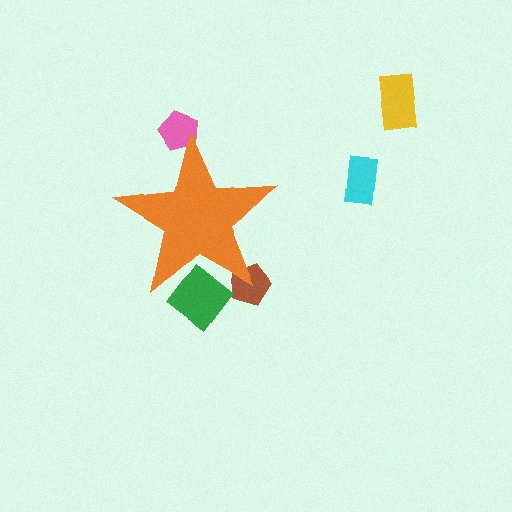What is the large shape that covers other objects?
An orange star.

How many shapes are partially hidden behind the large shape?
3 shapes are partially hidden.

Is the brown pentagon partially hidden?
Yes, the brown pentagon is partially hidden behind the orange star.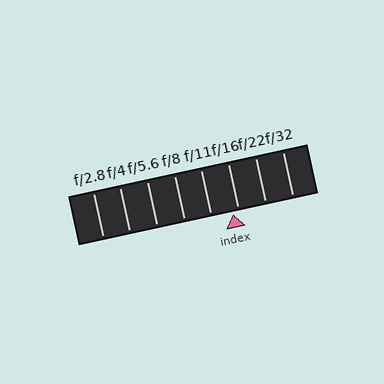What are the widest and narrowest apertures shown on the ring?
The widest aperture shown is f/2.8 and the narrowest is f/32.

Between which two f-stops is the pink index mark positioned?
The index mark is between f/11 and f/16.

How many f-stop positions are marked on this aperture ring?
There are 8 f-stop positions marked.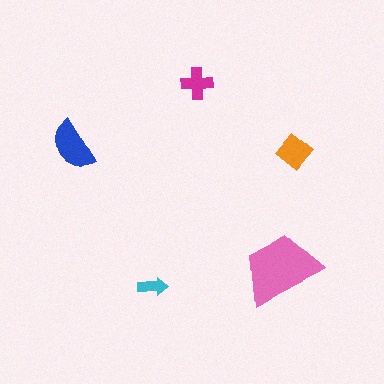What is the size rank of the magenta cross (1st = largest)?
4th.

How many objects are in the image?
There are 5 objects in the image.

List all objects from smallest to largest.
The cyan arrow, the magenta cross, the orange diamond, the blue semicircle, the pink trapezoid.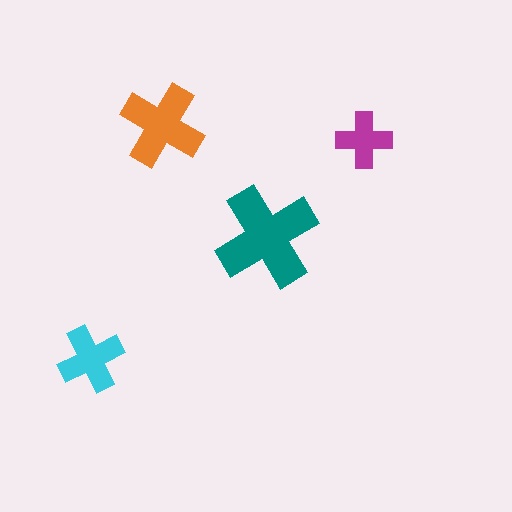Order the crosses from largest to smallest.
the teal one, the orange one, the cyan one, the magenta one.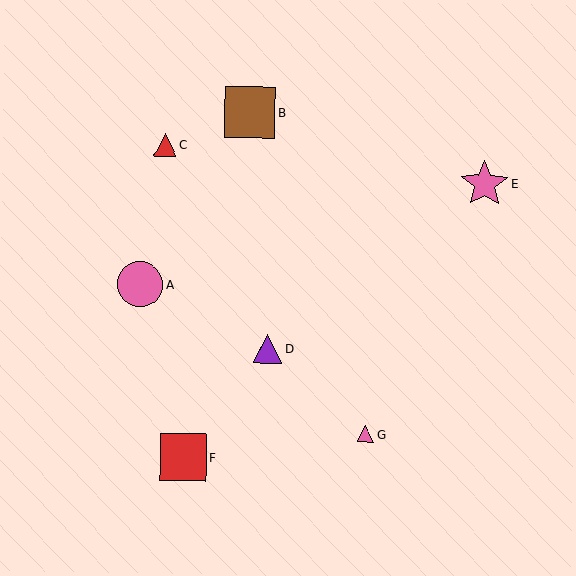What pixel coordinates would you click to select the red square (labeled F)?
Click at (183, 457) to select the red square F.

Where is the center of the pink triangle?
The center of the pink triangle is at (366, 434).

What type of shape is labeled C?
Shape C is a red triangle.